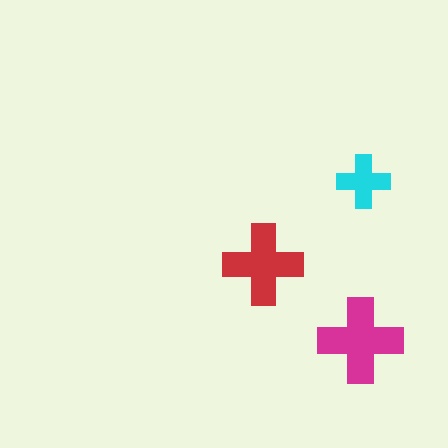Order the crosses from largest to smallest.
the magenta one, the red one, the cyan one.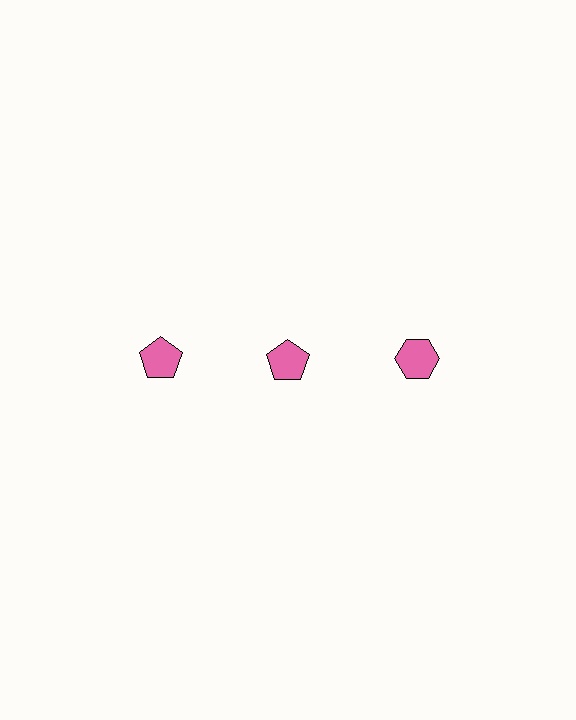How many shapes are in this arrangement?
There are 3 shapes arranged in a grid pattern.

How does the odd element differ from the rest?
It has a different shape: hexagon instead of pentagon.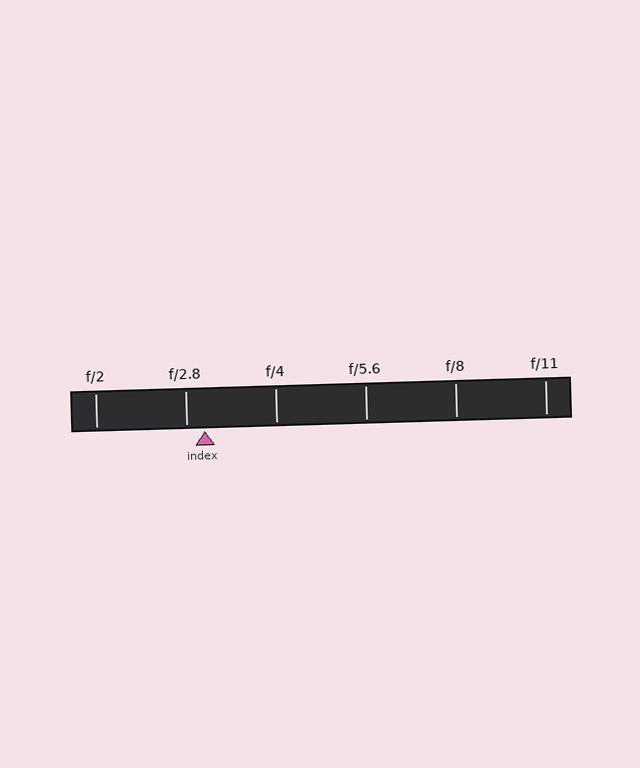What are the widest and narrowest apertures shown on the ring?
The widest aperture shown is f/2 and the narrowest is f/11.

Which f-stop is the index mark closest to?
The index mark is closest to f/2.8.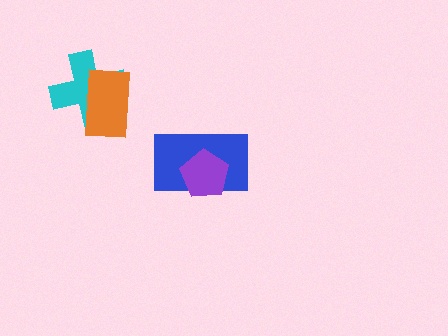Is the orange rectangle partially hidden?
No, no other shape covers it.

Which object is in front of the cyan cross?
The orange rectangle is in front of the cyan cross.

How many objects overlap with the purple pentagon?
1 object overlaps with the purple pentagon.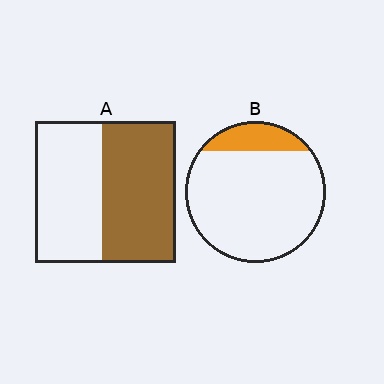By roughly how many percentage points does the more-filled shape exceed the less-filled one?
By roughly 35 percentage points (A over B).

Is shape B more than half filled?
No.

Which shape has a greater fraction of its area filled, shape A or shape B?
Shape A.